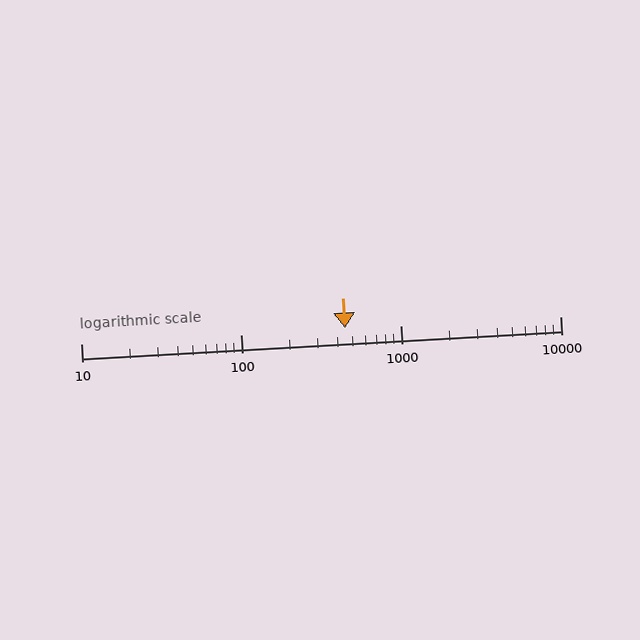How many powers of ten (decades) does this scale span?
The scale spans 3 decades, from 10 to 10000.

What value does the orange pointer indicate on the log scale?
The pointer indicates approximately 450.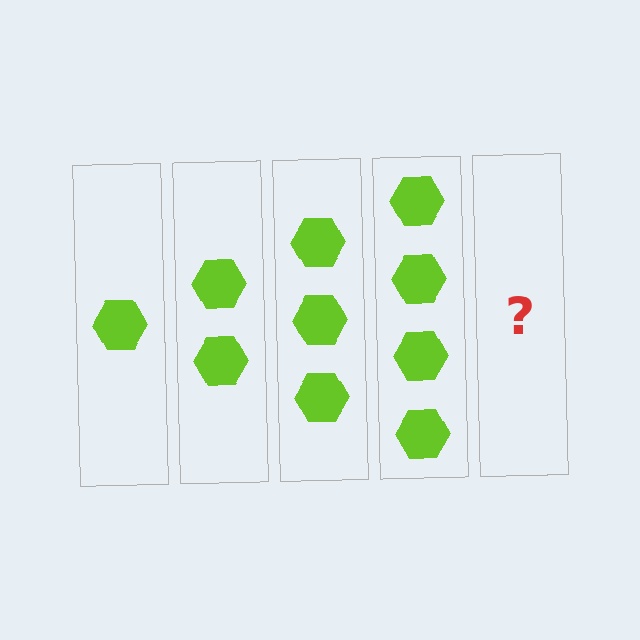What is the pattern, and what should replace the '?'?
The pattern is that each step adds one more hexagon. The '?' should be 5 hexagons.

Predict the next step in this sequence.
The next step is 5 hexagons.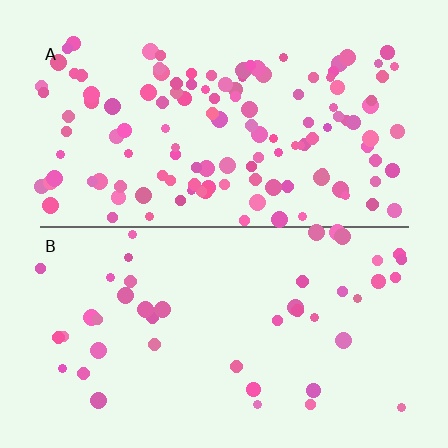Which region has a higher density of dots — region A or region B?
A (the top).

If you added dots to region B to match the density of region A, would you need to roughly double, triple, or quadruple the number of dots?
Approximately triple.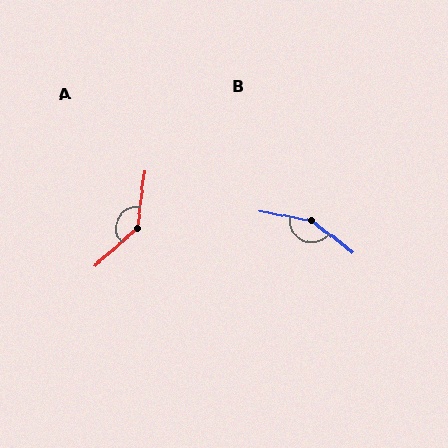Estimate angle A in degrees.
Approximately 138 degrees.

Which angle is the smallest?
A, at approximately 138 degrees.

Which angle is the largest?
B, at approximately 153 degrees.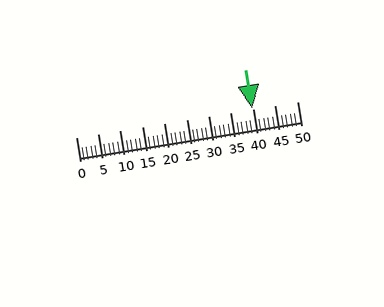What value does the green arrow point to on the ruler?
The green arrow points to approximately 40.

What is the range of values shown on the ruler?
The ruler shows values from 0 to 50.